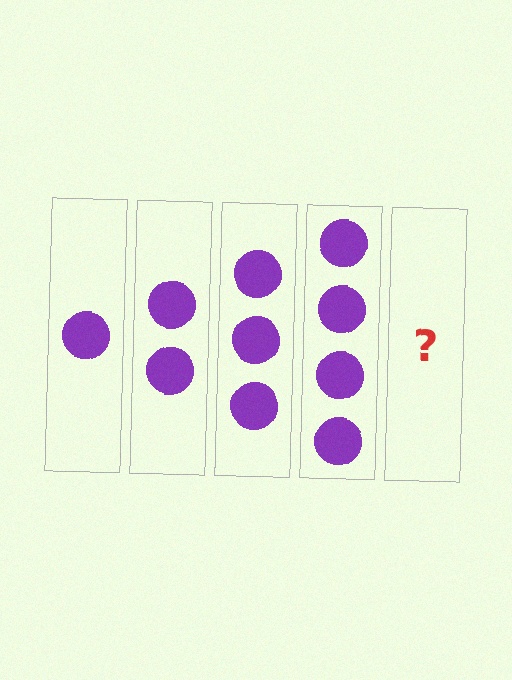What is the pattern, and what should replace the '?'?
The pattern is that each step adds one more circle. The '?' should be 5 circles.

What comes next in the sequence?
The next element should be 5 circles.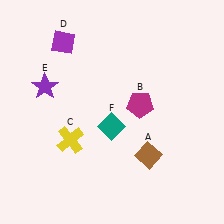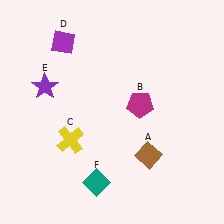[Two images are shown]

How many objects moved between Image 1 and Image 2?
1 object moved between the two images.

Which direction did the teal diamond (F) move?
The teal diamond (F) moved down.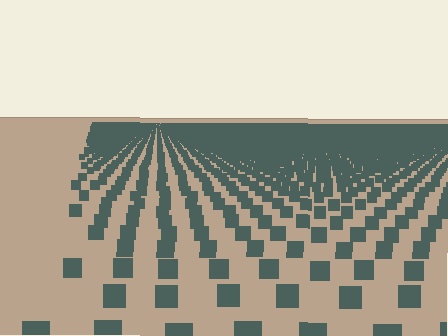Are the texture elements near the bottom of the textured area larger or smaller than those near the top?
Larger. Near the bottom, elements are closer to the viewer and appear at a bigger on-screen size.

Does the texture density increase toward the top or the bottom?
Density increases toward the top.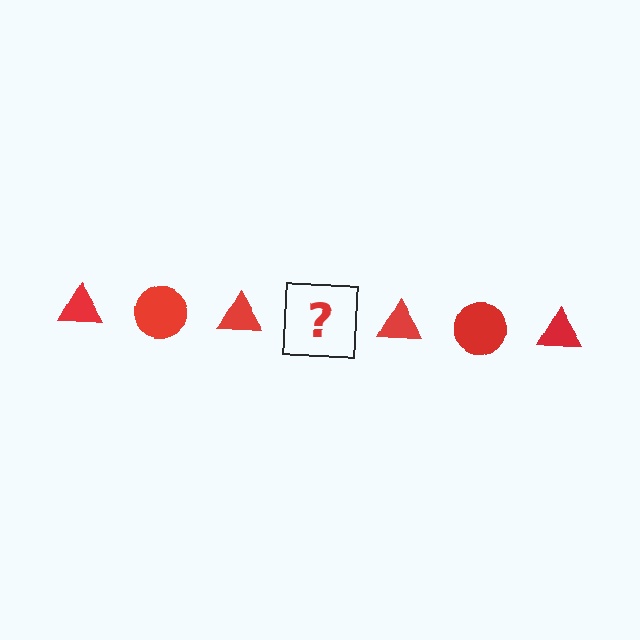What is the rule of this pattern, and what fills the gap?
The rule is that the pattern cycles through triangle, circle shapes in red. The gap should be filled with a red circle.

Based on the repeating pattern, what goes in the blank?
The blank should be a red circle.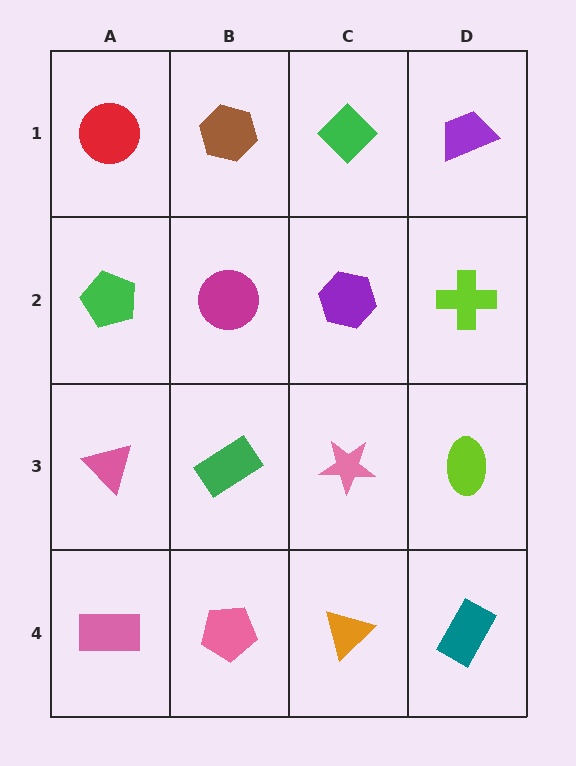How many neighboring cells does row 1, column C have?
3.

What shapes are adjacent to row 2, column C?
A green diamond (row 1, column C), a pink star (row 3, column C), a magenta circle (row 2, column B), a lime cross (row 2, column D).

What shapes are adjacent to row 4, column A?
A pink triangle (row 3, column A), a pink pentagon (row 4, column B).